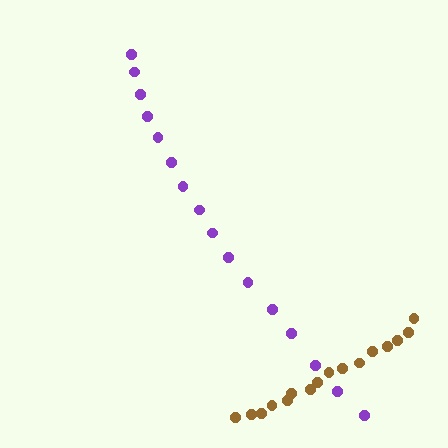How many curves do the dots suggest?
There are 2 distinct paths.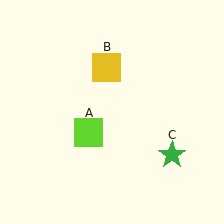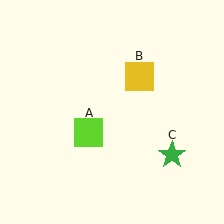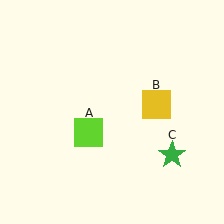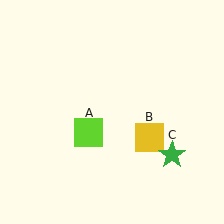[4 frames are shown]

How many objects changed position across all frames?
1 object changed position: yellow square (object B).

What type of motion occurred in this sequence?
The yellow square (object B) rotated clockwise around the center of the scene.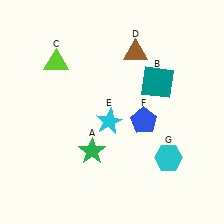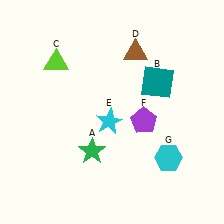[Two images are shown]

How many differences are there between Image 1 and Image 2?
There is 1 difference between the two images.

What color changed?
The pentagon (F) changed from blue in Image 1 to purple in Image 2.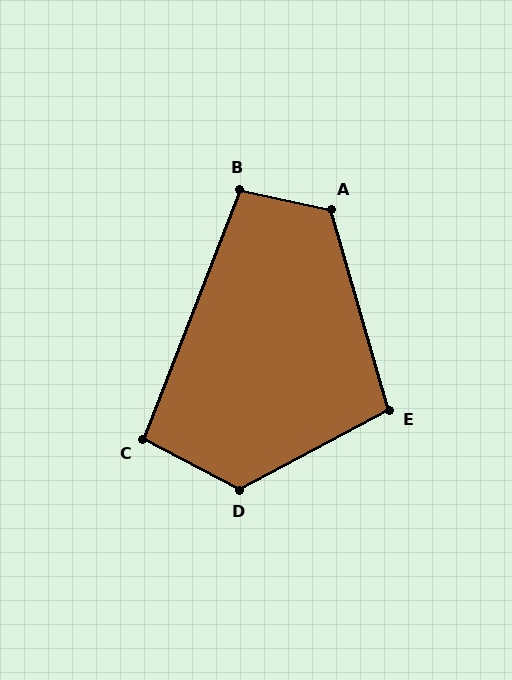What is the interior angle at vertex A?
Approximately 118 degrees (obtuse).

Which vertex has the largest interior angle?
D, at approximately 124 degrees.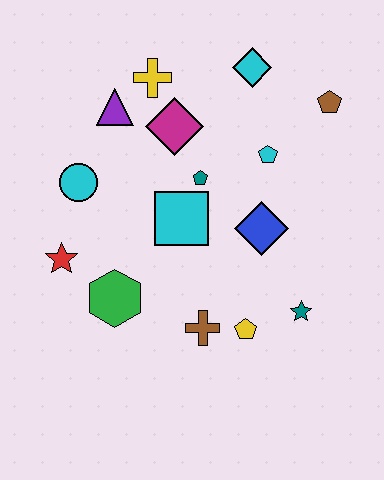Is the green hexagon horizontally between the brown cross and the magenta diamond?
No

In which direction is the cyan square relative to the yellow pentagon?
The cyan square is above the yellow pentagon.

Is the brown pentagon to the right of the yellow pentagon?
Yes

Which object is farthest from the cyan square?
The brown pentagon is farthest from the cyan square.